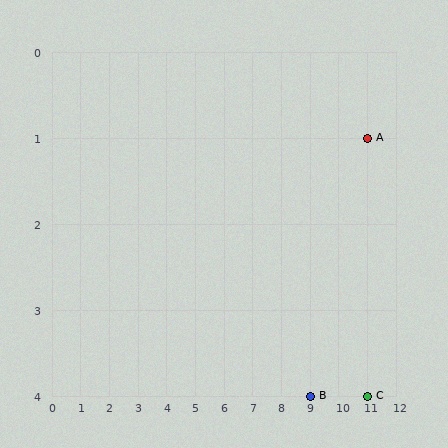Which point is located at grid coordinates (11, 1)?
Point A is at (11, 1).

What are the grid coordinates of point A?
Point A is at grid coordinates (11, 1).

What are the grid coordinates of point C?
Point C is at grid coordinates (11, 4).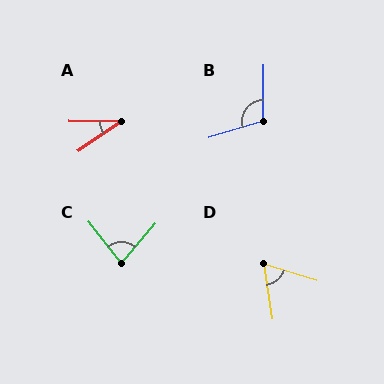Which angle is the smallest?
A, at approximately 34 degrees.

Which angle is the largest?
B, at approximately 108 degrees.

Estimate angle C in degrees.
Approximately 79 degrees.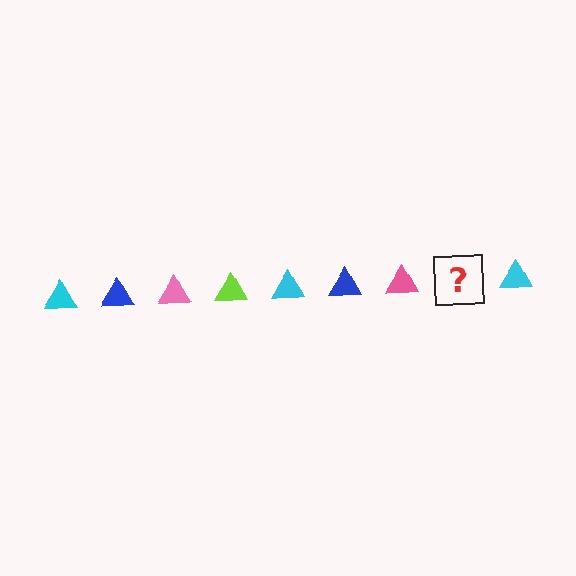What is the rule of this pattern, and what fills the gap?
The rule is that the pattern cycles through cyan, blue, pink, lime triangles. The gap should be filled with a lime triangle.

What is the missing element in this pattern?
The missing element is a lime triangle.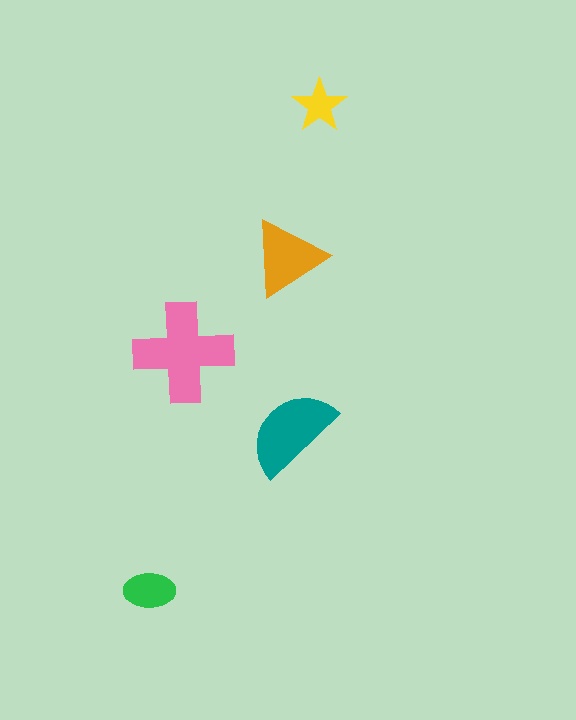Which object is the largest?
The pink cross.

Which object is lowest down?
The green ellipse is bottommost.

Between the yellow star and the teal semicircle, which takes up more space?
The teal semicircle.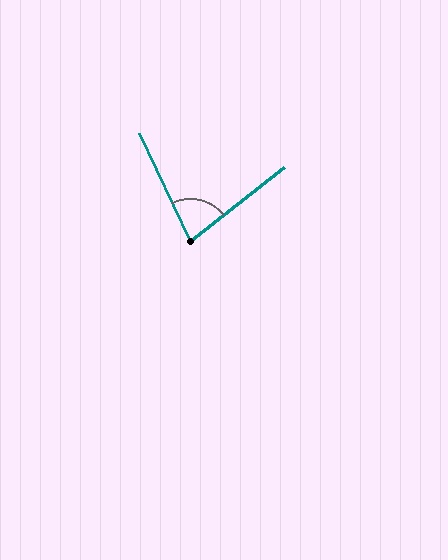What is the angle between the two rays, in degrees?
Approximately 77 degrees.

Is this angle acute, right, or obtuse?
It is acute.